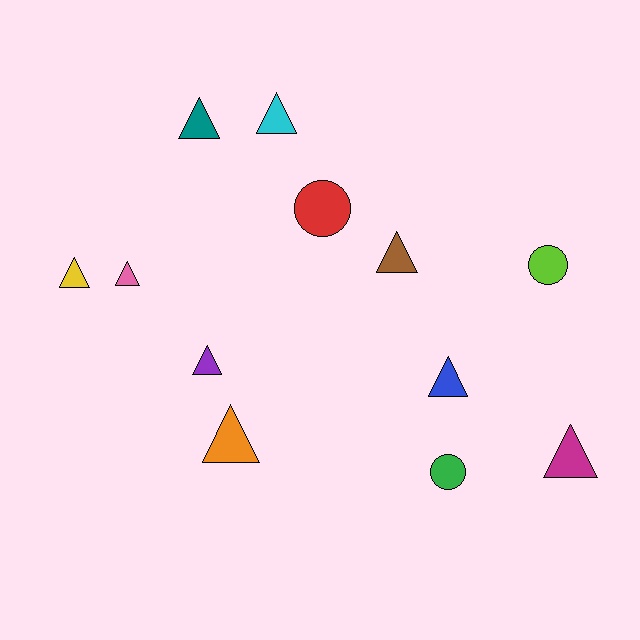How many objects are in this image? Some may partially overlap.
There are 12 objects.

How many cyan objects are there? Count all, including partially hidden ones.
There is 1 cyan object.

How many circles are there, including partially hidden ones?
There are 3 circles.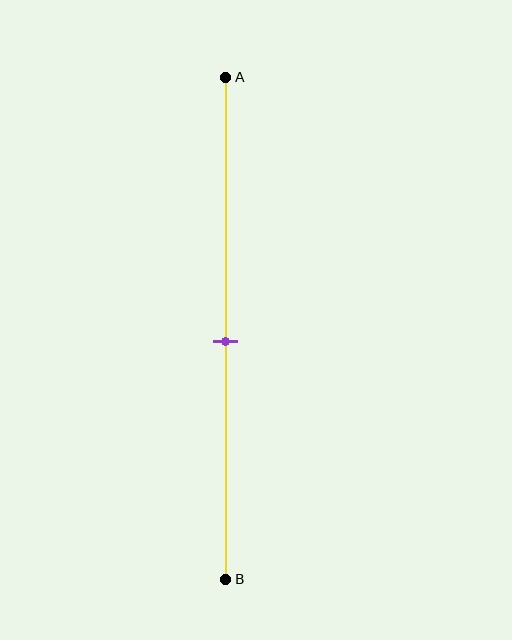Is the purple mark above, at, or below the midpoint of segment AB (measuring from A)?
The purple mark is approximately at the midpoint of segment AB.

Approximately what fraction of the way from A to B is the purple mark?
The purple mark is approximately 55% of the way from A to B.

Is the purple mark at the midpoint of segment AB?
Yes, the mark is approximately at the midpoint.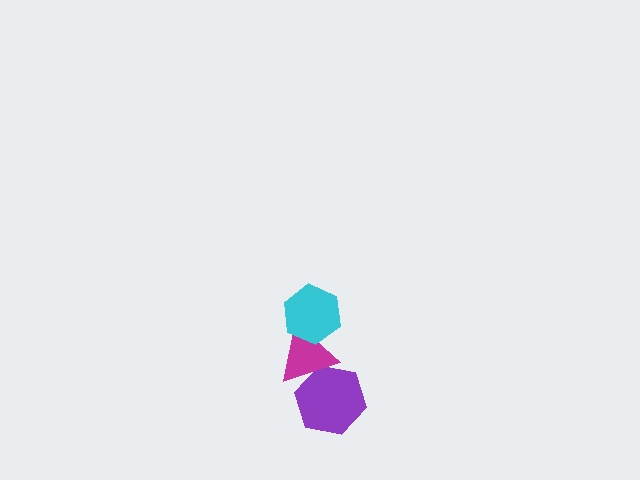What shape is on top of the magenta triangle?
The cyan hexagon is on top of the magenta triangle.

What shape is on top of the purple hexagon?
The magenta triangle is on top of the purple hexagon.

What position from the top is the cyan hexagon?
The cyan hexagon is 1st from the top.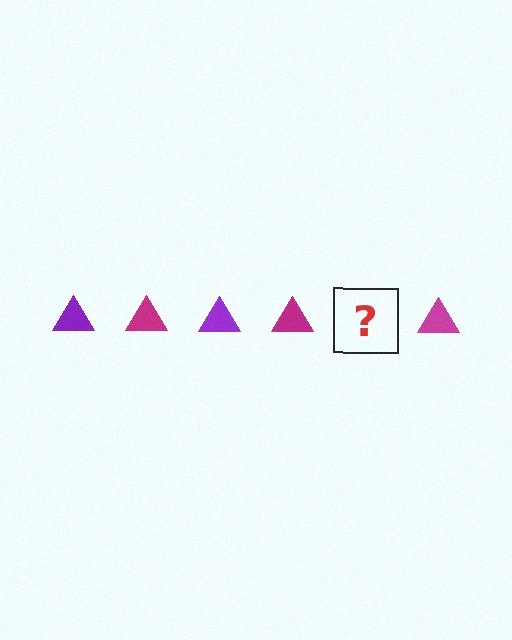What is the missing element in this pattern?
The missing element is a purple triangle.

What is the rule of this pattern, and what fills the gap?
The rule is that the pattern cycles through purple, magenta triangles. The gap should be filled with a purple triangle.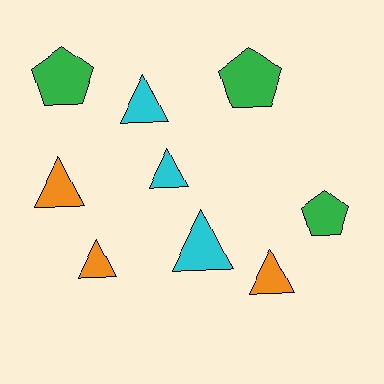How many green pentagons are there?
There are 3 green pentagons.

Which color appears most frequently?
Orange, with 3 objects.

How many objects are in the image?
There are 9 objects.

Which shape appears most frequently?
Triangle, with 6 objects.